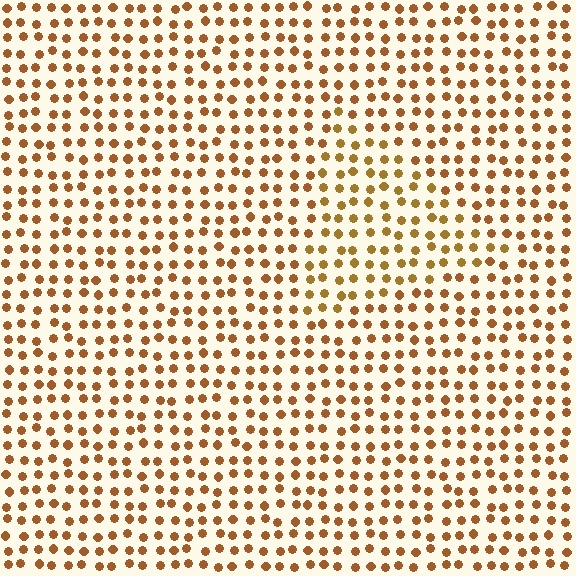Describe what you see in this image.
The image is filled with small brown elements in a uniform arrangement. A triangle-shaped region is visible where the elements are tinted to a slightly different hue, forming a subtle color boundary.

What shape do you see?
I see a triangle.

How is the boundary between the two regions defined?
The boundary is defined purely by a slight shift in hue (about 16 degrees). Spacing, size, and orientation are identical on both sides.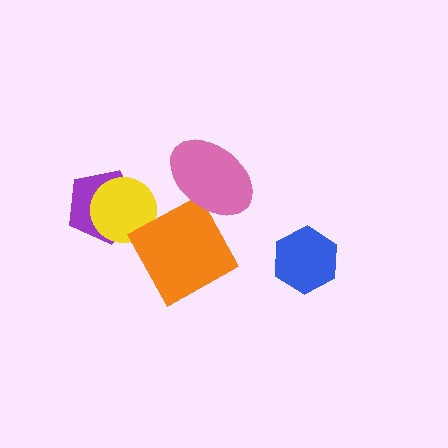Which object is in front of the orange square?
The pink ellipse is in front of the orange square.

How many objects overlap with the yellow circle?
1 object overlaps with the yellow circle.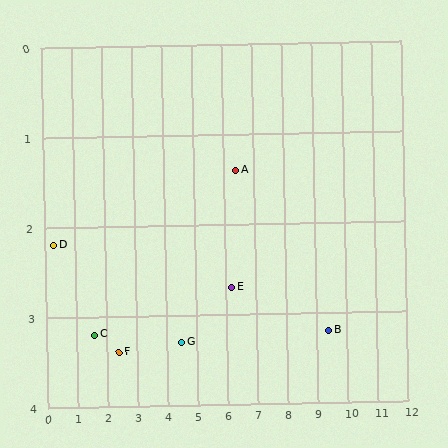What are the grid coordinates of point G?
Point G is at approximately (4.5, 3.3).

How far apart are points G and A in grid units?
Points G and A are about 2.7 grid units apart.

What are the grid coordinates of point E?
Point E is at approximately (6.2, 2.7).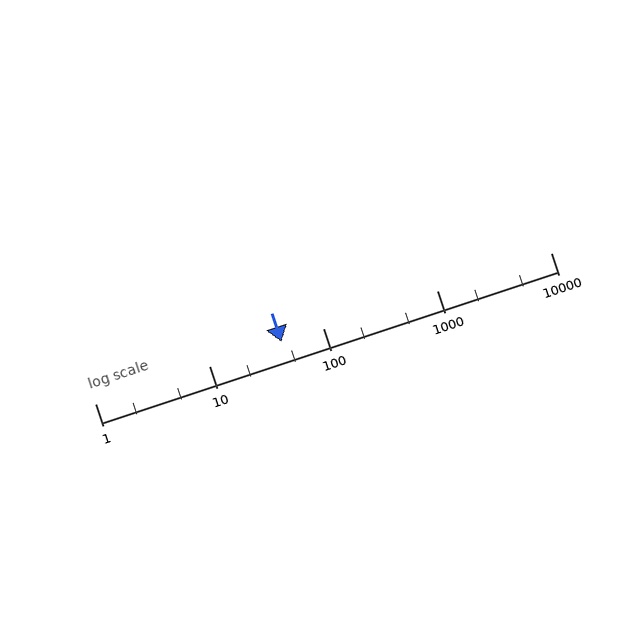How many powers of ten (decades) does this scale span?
The scale spans 4 decades, from 1 to 10000.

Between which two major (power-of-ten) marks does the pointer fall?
The pointer is between 10 and 100.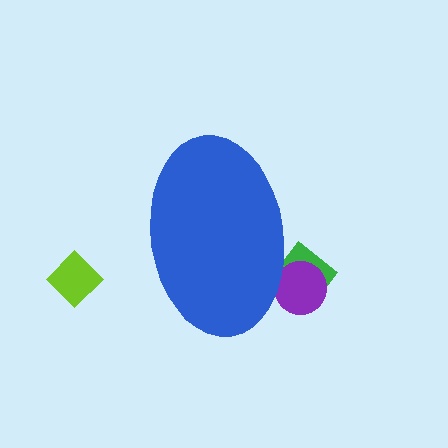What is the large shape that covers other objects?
A blue ellipse.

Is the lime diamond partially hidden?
No, the lime diamond is fully visible.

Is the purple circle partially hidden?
Yes, the purple circle is partially hidden behind the blue ellipse.